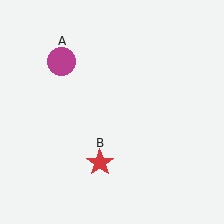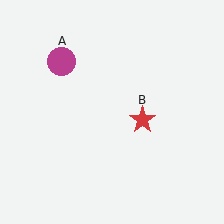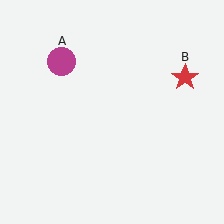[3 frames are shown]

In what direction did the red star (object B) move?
The red star (object B) moved up and to the right.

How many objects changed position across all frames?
1 object changed position: red star (object B).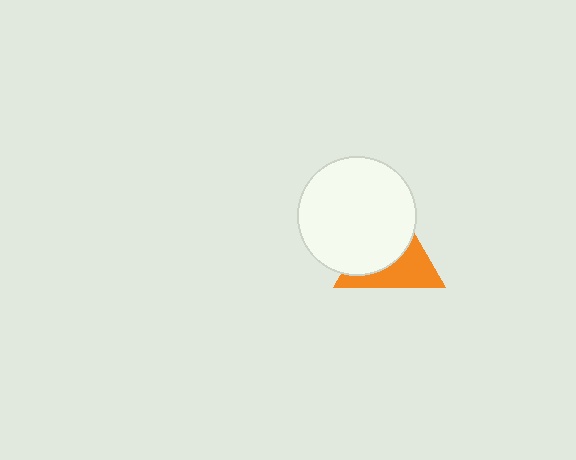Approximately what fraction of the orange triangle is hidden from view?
Roughly 56% of the orange triangle is hidden behind the white circle.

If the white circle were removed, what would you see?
You would see the complete orange triangle.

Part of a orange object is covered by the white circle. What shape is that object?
It is a triangle.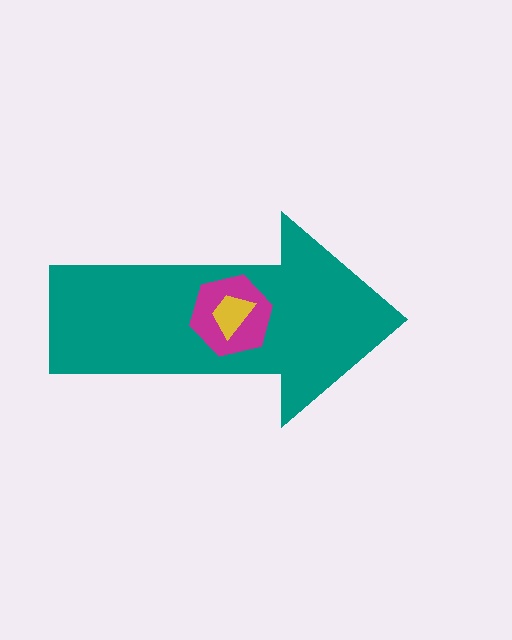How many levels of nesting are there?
3.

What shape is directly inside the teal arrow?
The magenta hexagon.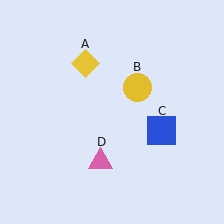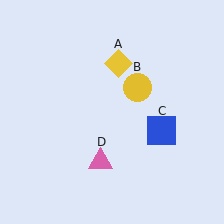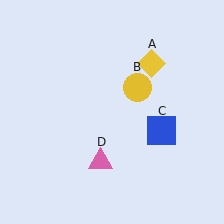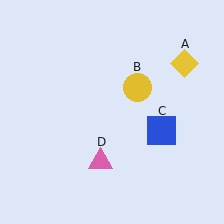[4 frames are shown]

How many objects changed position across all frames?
1 object changed position: yellow diamond (object A).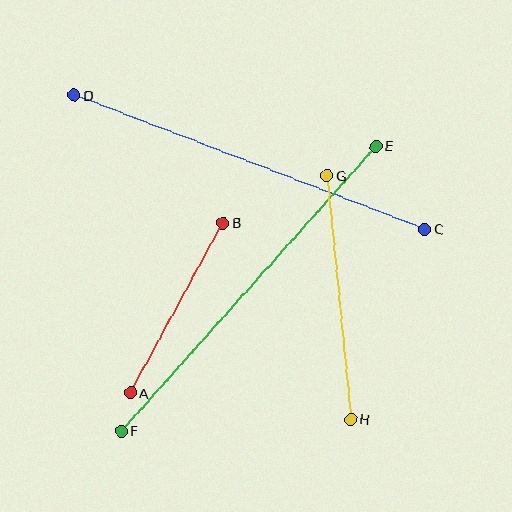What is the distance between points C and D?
The distance is approximately 376 pixels.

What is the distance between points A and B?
The distance is approximately 193 pixels.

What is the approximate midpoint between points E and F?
The midpoint is at approximately (249, 288) pixels.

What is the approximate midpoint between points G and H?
The midpoint is at approximately (339, 297) pixels.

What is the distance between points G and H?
The distance is approximately 245 pixels.